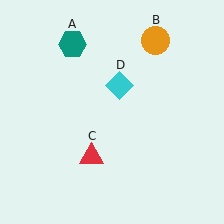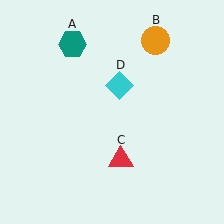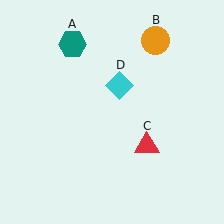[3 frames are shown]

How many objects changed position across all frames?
1 object changed position: red triangle (object C).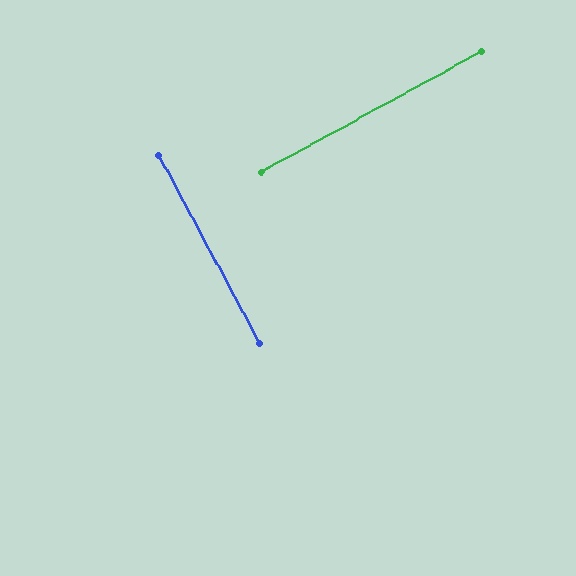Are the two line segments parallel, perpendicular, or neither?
Perpendicular — they meet at approximately 90°.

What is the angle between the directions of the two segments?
Approximately 90 degrees.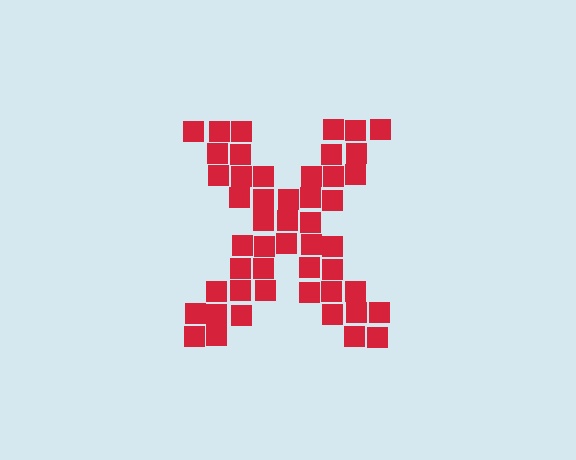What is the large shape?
The large shape is the letter X.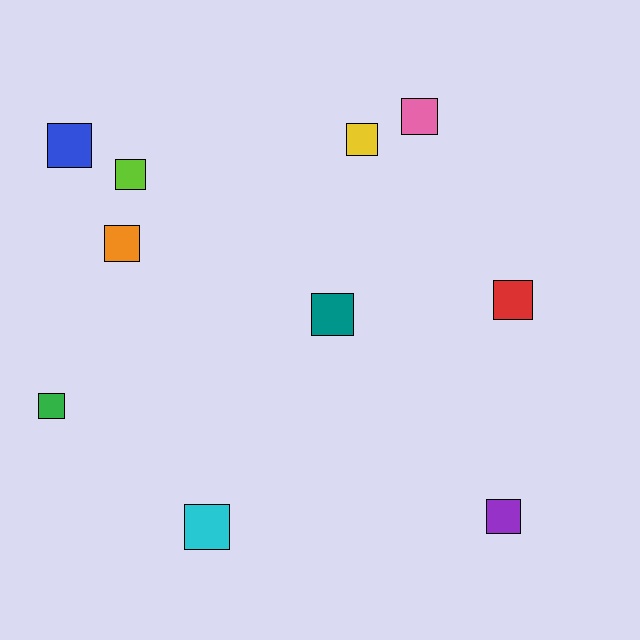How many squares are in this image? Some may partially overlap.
There are 10 squares.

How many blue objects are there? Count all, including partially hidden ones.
There is 1 blue object.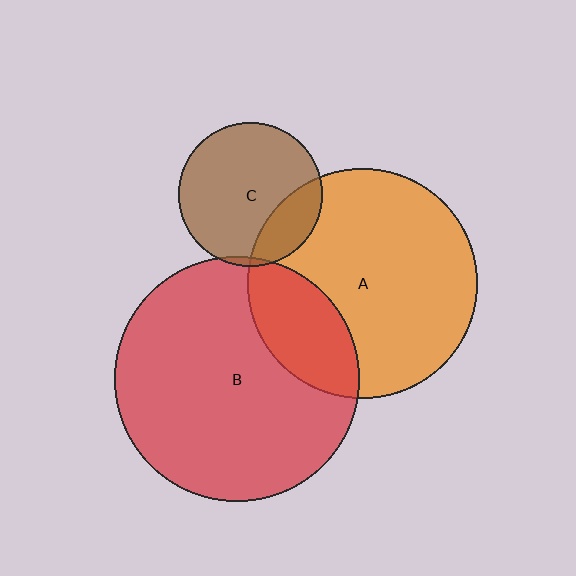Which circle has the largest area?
Circle B (red).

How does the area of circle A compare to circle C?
Approximately 2.5 times.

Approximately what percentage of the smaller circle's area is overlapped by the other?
Approximately 5%.